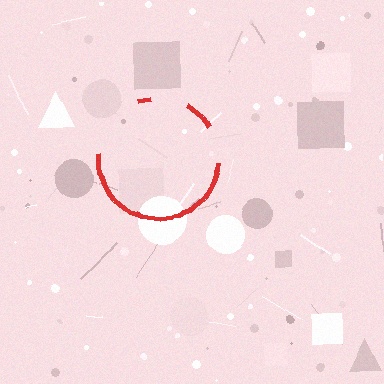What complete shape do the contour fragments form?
The contour fragments form a circle.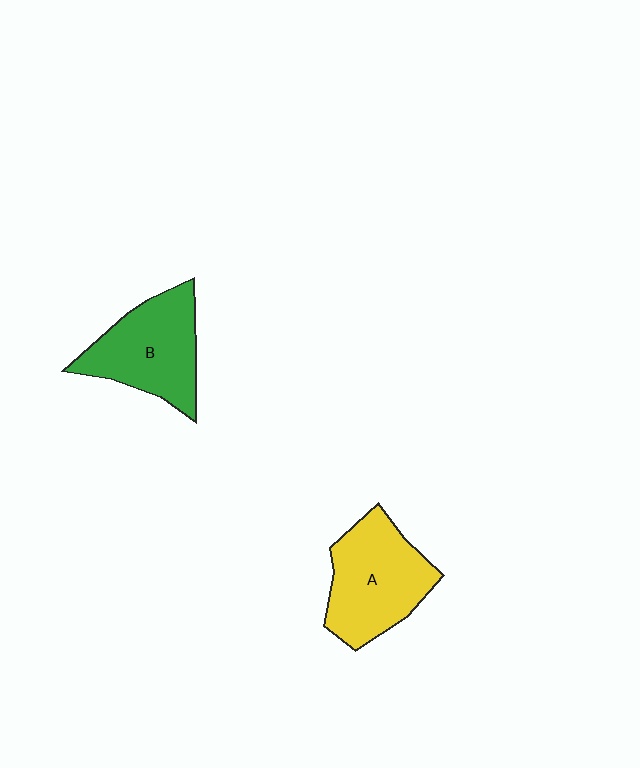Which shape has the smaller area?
Shape B (green).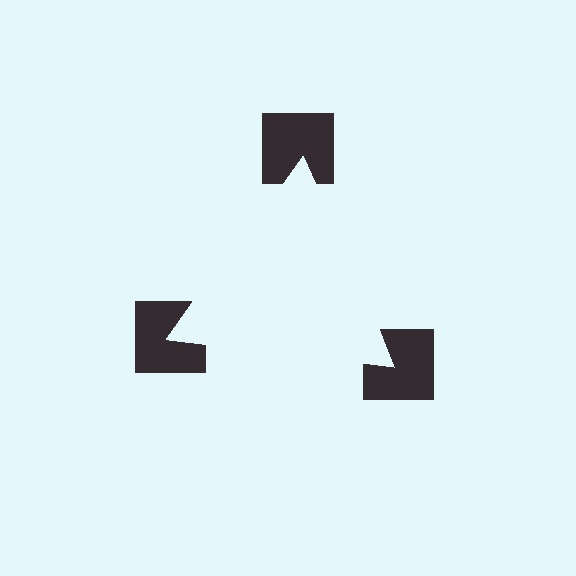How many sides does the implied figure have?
3 sides.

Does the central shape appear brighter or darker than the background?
It typically appears slightly brighter than the background, even though no actual brightness change is drawn.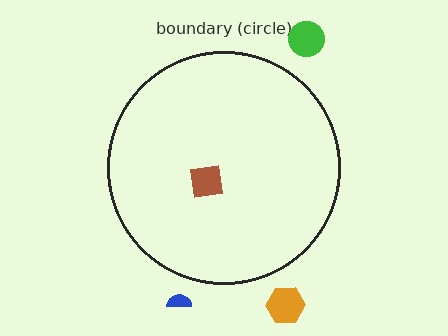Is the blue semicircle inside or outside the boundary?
Outside.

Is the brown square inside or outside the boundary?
Inside.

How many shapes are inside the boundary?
1 inside, 3 outside.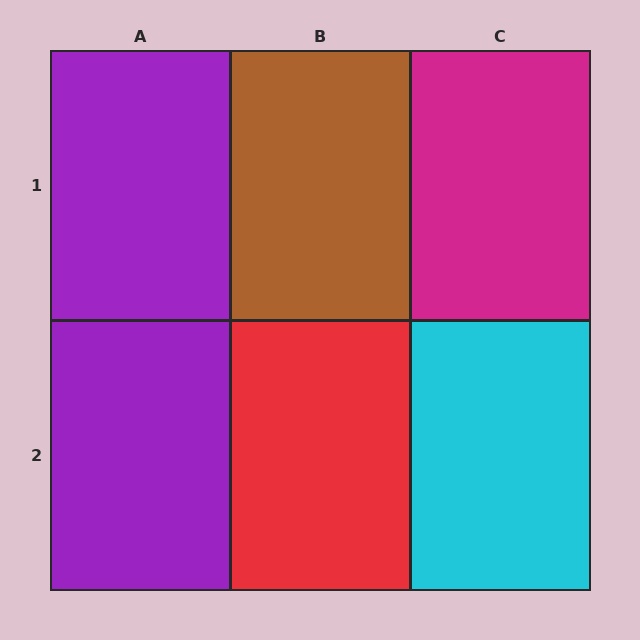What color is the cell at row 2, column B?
Red.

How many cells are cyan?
1 cell is cyan.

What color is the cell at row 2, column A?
Purple.